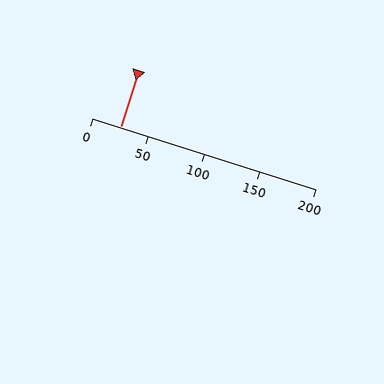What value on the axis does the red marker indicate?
The marker indicates approximately 25.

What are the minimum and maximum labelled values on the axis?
The axis runs from 0 to 200.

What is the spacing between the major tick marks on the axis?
The major ticks are spaced 50 apart.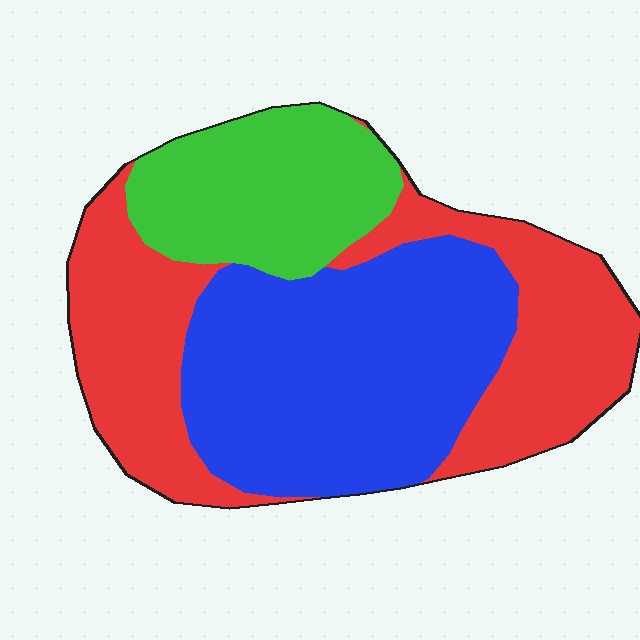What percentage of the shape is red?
Red covers roughly 40% of the shape.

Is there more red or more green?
Red.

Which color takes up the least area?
Green, at roughly 20%.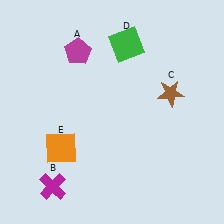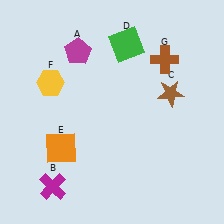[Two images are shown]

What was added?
A yellow hexagon (F), a brown cross (G) were added in Image 2.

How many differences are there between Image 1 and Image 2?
There are 2 differences between the two images.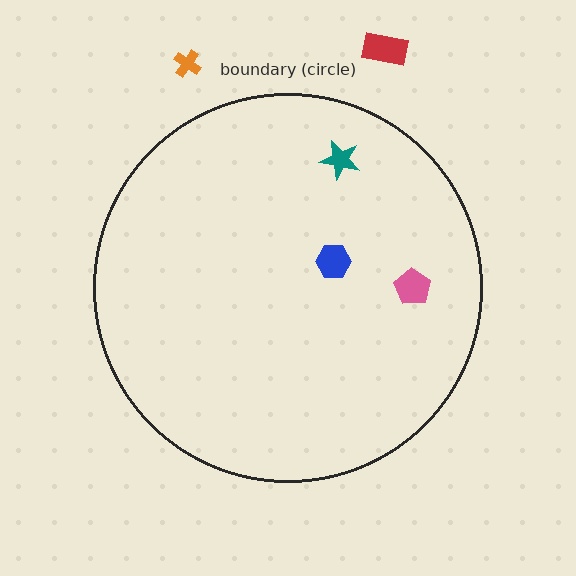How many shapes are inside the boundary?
3 inside, 2 outside.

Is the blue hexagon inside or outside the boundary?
Inside.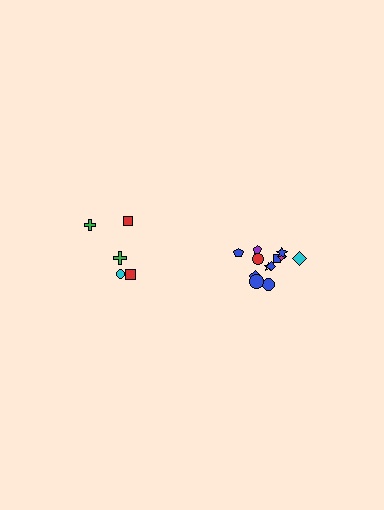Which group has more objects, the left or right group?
The right group.